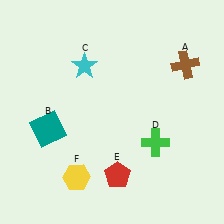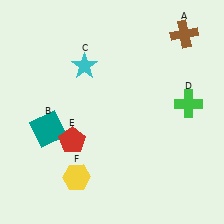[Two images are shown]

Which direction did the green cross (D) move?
The green cross (D) moved up.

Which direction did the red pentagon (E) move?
The red pentagon (E) moved left.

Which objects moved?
The objects that moved are: the brown cross (A), the green cross (D), the red pentagon (E).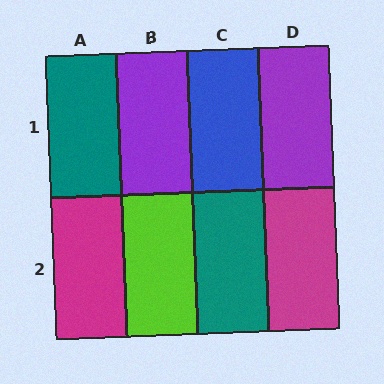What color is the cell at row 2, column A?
Magenta.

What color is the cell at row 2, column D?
Magenta.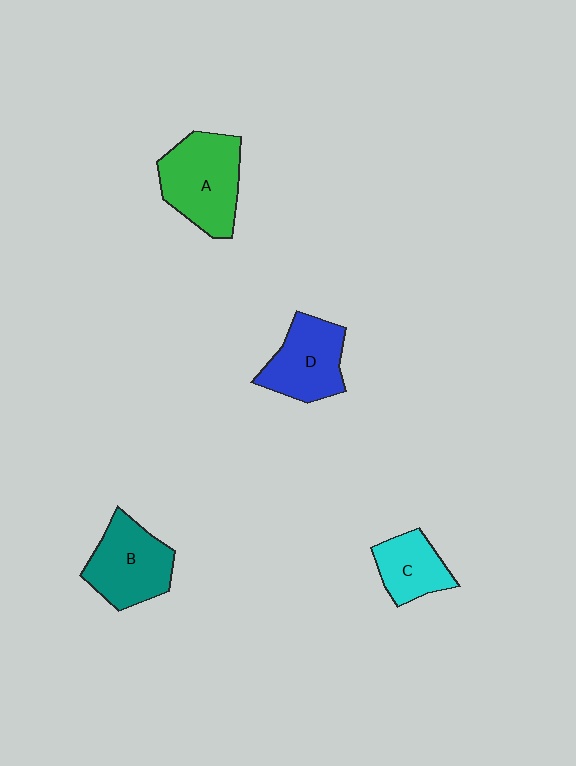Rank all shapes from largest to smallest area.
From largest to smallest: A (green), B (teal), D (blue), C (cyan).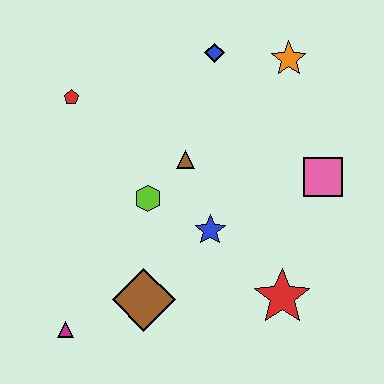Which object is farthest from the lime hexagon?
The orange star is farthest from the lime hexagon.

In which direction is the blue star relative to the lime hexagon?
The blue star is to the right of the lime hexagon.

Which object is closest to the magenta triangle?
The brown diamond is closest to the magenta triangle.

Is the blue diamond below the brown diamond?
No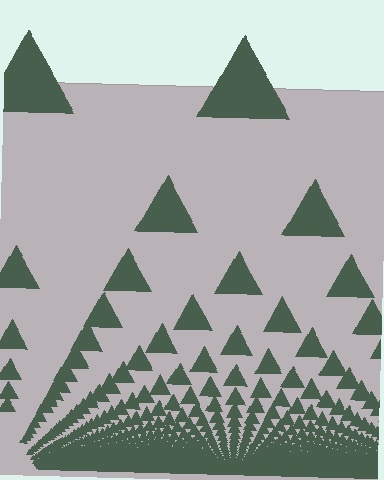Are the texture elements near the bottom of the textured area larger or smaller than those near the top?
Smaller. The gradient is inverted — elements near the bottom are smaller and denser.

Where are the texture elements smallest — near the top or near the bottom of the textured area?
Near the bottom.